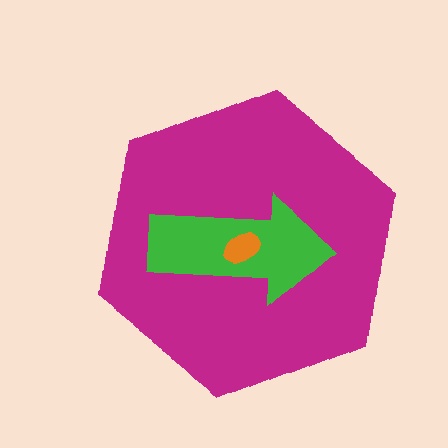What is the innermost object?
The orange ellipse.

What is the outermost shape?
The magenta hexagon.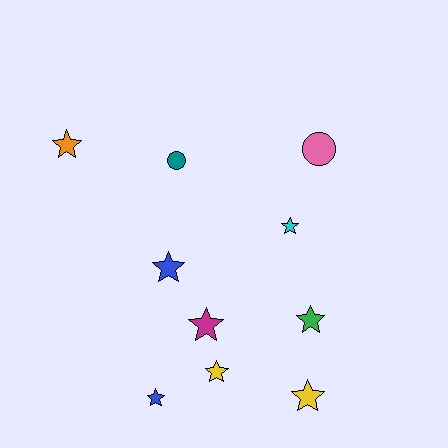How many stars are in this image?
There are 8 stars.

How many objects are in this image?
There are 10 objects.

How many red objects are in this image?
There are no red objects.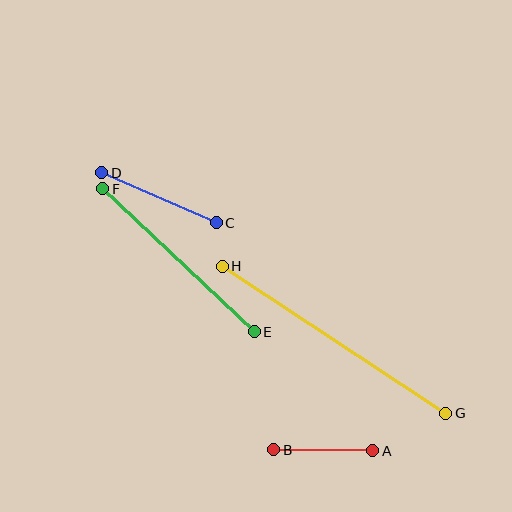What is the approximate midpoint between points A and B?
The midpoint is at approximately (323, 450) pixels.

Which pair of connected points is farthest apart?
Points G and H are farthest apart.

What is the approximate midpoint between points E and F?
The midpoint is at approximately (179, 260) pixels.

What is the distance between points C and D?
The distance is approximately 125 pixels.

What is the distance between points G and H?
The distance is approximately 268 pixels.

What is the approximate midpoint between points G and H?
The midpoint is at approximately (334, 340) pixels.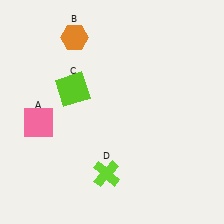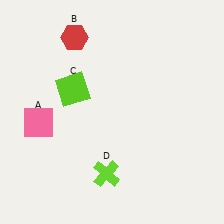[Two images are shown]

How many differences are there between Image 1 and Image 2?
There is 1 difference between the two images.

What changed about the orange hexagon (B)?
In Image 1, B is orange. In Image 2, it changed to red.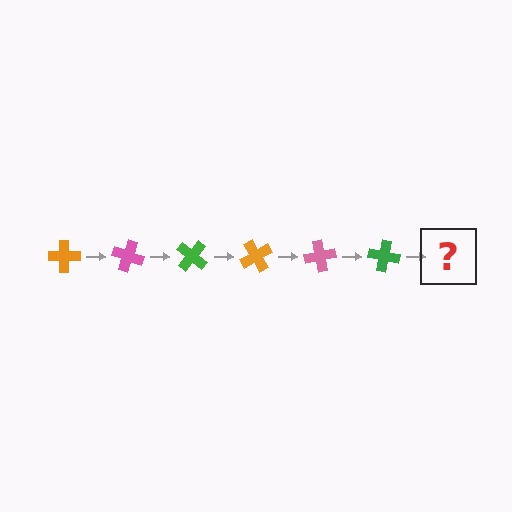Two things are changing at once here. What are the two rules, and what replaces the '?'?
The two rules are that it rotates 20 degrees each step and the color cycles through orange, pink, and green. The '?' should be an orange cross, rotated 120 degrees from the start.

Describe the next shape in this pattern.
It should be an orange cross, rotated 120 degrees from the start.